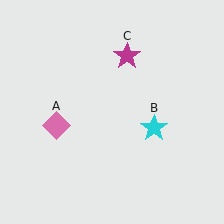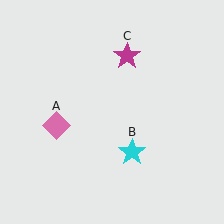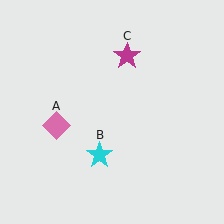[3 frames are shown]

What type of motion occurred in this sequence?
The cyan star (object B) rotated clockwise around the center of the scene.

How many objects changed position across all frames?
1 object changed position: cyan star (object B).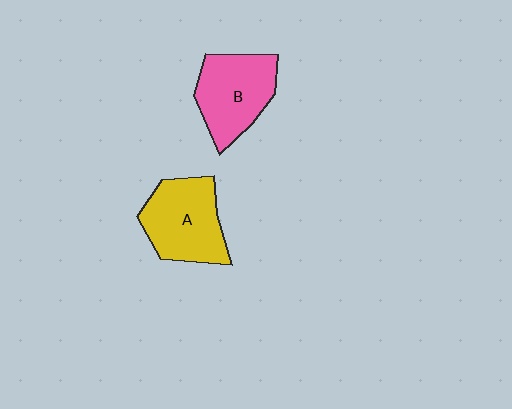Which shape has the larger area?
Shape A (yellow).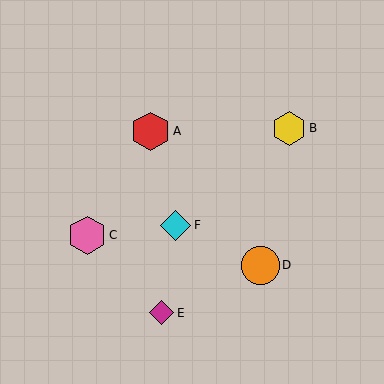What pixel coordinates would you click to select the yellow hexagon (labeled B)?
Click at (289, 128) to select the yellow hexagon B.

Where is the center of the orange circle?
The center of the orange circle is at (260, 265).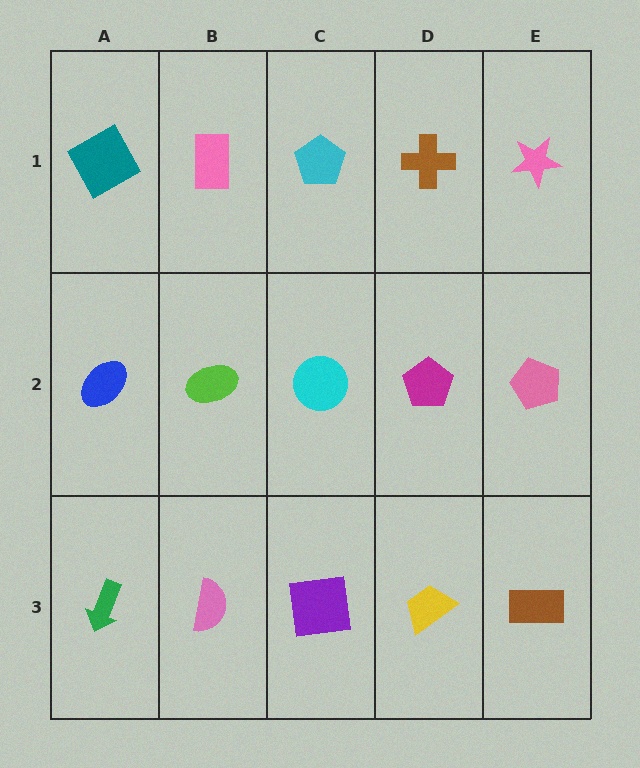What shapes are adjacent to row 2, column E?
A pink star (row 1, column E), a brown rectangle (row 3, column E), a magenta pentagon (row 2, column D).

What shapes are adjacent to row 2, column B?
A pink rectangle (row 1, column B), a pink semicircle (row 3, column B), a blue ellipse (row 2, column A), a cyan circle (row 2, column C).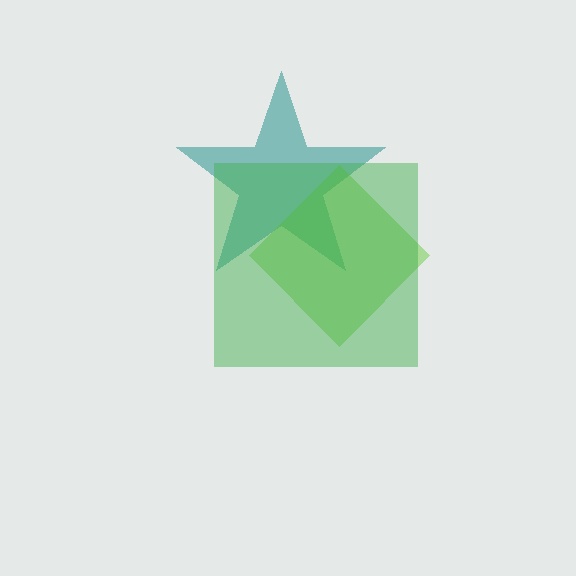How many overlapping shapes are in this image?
There are 3 overlapping shapes in the image.